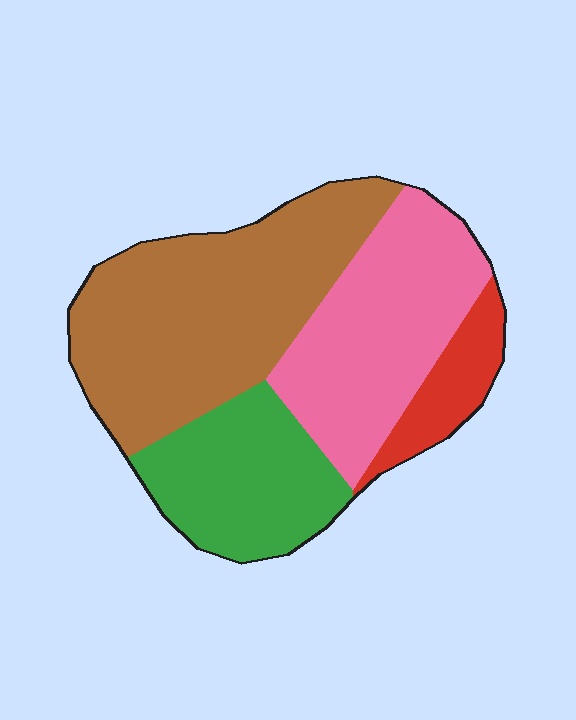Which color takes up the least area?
Red, at roughly 10%.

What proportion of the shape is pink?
Pink covers 29% of the shape.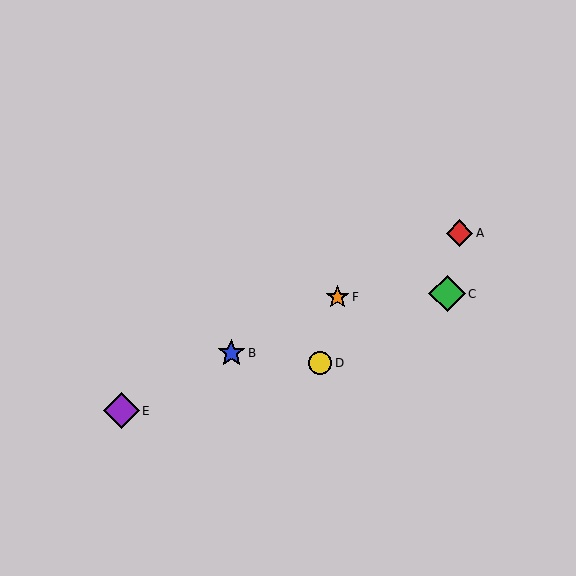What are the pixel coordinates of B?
Object B is at (231, 353).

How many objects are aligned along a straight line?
4 objects (A, B, E, F) are aligned along a straight line.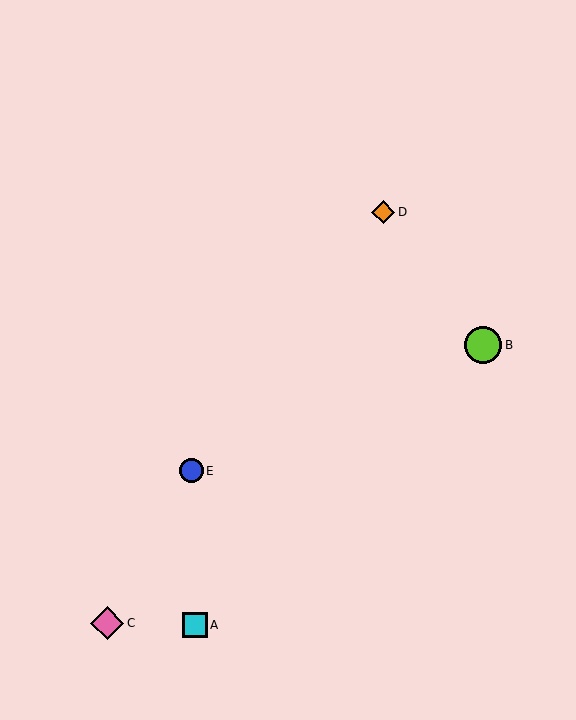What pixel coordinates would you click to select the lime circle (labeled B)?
Click at (483, 345) to select the lime circle B.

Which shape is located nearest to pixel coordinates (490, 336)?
The lime circle (labeled B) at (483, 345) is nearest to that location.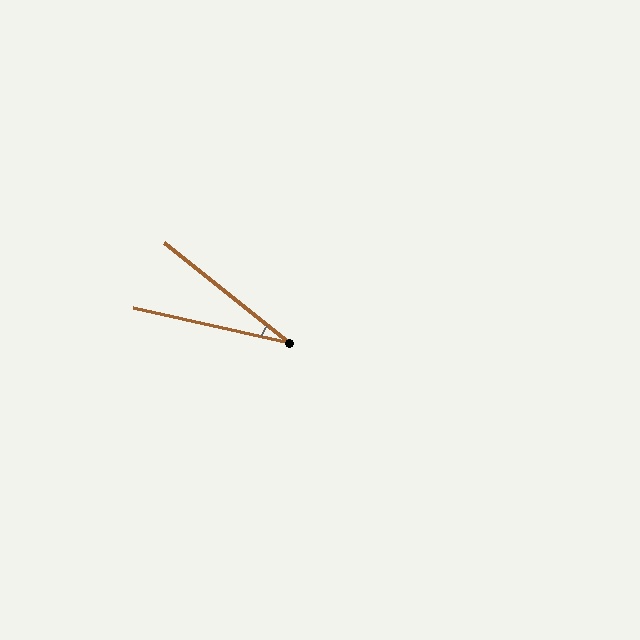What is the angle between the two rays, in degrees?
Approximately 26 degrees.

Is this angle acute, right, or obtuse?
It is acute.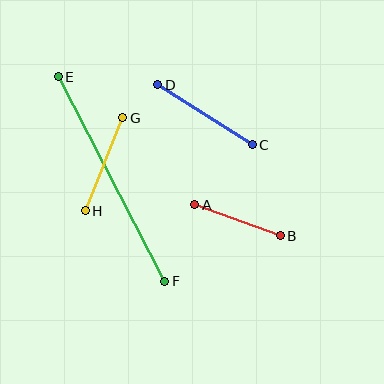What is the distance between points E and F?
The distance is approximately 231 pixels.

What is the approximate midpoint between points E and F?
The midpoint is at approximately (111, 179) pixels.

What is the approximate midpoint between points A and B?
The midpoint is at approximately (237, 220) pixels.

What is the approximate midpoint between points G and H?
The midpoint is at approximately (104, 164) pixels.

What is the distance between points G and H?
The distance is approximately 100 pixels.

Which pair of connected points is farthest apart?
Points E and F are farthest apart.